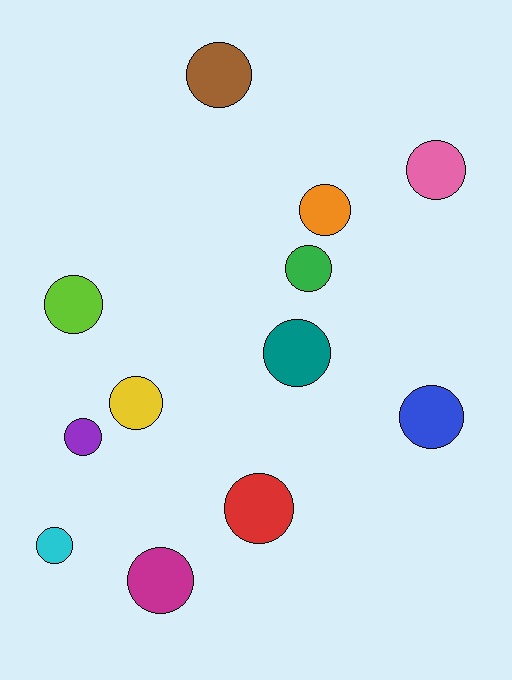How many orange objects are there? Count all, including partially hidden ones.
There is 1 orange object.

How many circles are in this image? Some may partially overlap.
There are 12 circles.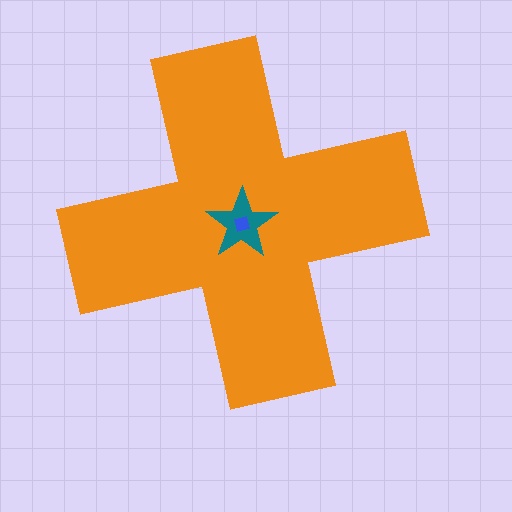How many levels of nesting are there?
3.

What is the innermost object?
The blue square.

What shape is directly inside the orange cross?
The teal star.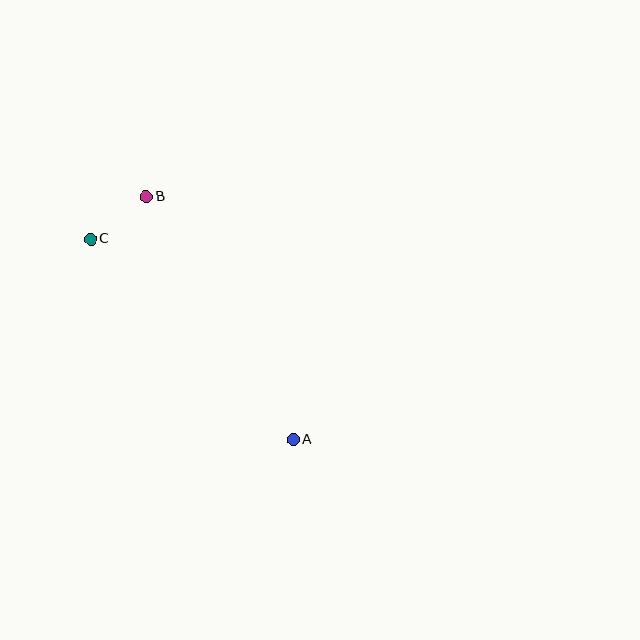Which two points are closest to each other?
Points B and C are closest to each other.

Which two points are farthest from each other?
Points A and C are farthest from each other.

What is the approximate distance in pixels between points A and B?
The distance between A and B is approximately 284 pixels.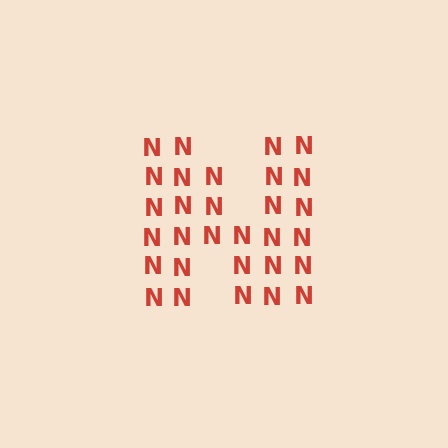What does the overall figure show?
The overall figure shows the letter N.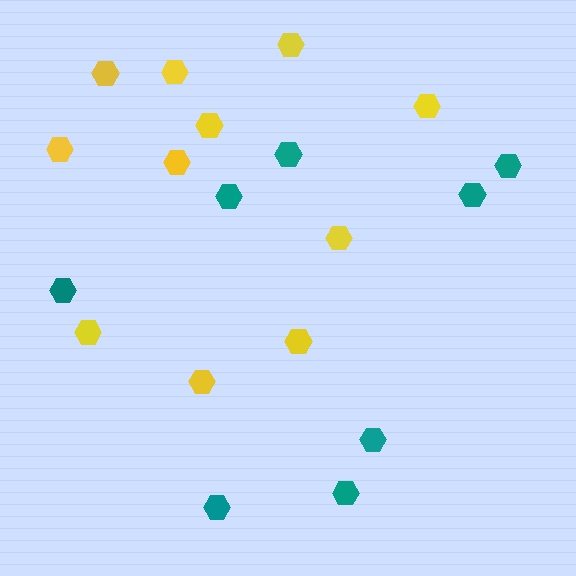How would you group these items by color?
There are 2 groups: one group of teal hexagons (8) and one group of yellow hexagons (11).